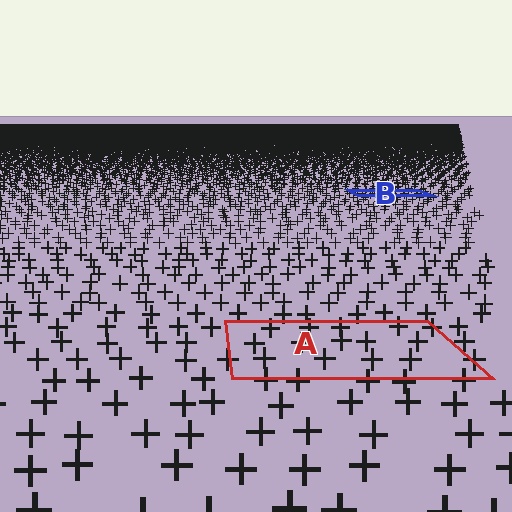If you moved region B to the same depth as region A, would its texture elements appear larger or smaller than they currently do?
They would appear larger. At a closer depth, the same texture elements are projected at a bigger on-screen size.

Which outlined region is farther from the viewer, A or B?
Region B is farther from the viewer — the texture elements inside it appear smaller and more densely packed.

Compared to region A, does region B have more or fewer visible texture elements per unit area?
Region B has more texture elements per unit area — they are packed more densely because it is farther away.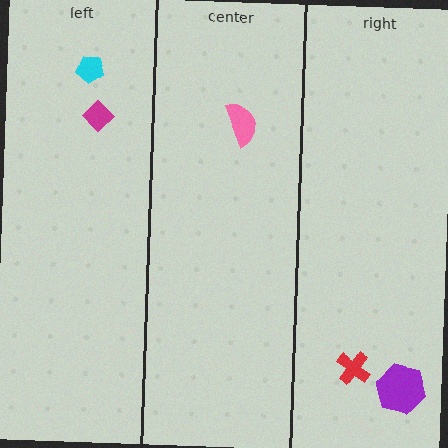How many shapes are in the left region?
2.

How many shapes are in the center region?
1.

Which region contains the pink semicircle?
The center region.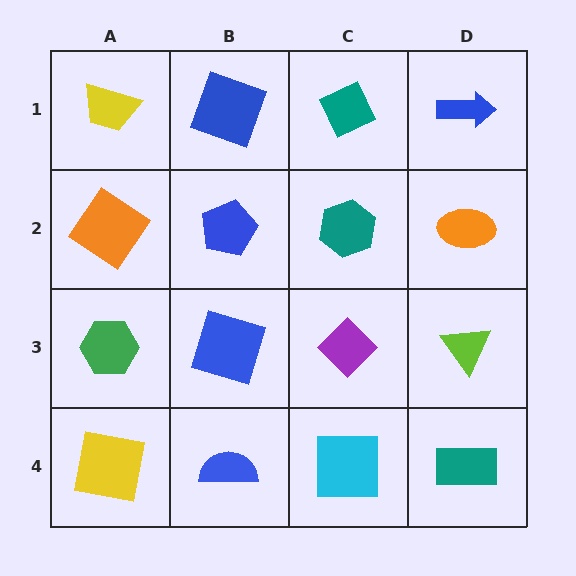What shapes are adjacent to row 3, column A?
An orange diamond (row 2, column A), a yellow square (row 4, column A), a blue square (row 3, column B).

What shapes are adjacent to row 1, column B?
A blue pentagon (row 2, column B), a yellow trapezoid (row 1, column A), a teal diamond (row 1, column C).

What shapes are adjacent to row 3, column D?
An orange ellipse (row 2, column D), a teal rectangle (row 4, column D), a purple diamond (row 3, column C).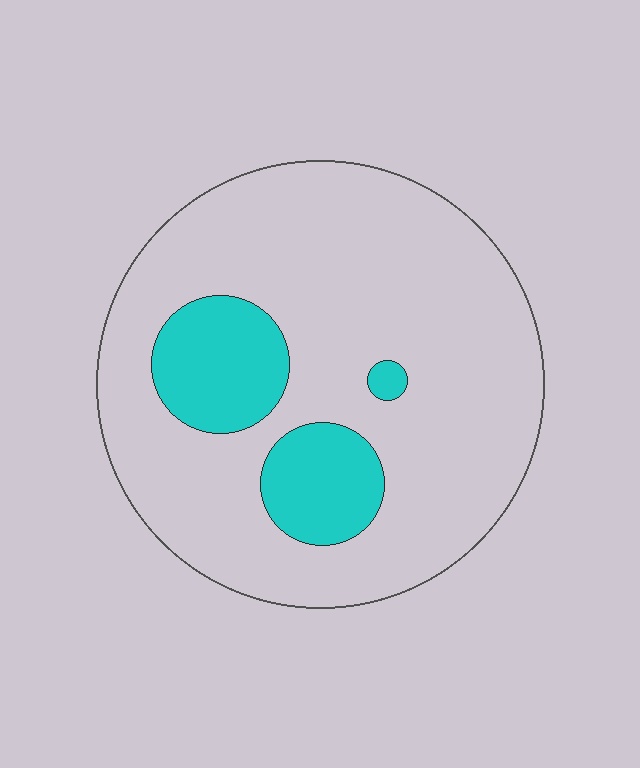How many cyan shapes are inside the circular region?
3.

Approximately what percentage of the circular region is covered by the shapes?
Approximately 20%.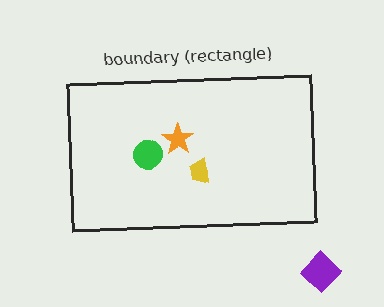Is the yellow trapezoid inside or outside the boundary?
Inside.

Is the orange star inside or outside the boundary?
Inside.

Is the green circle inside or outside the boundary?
Inside.